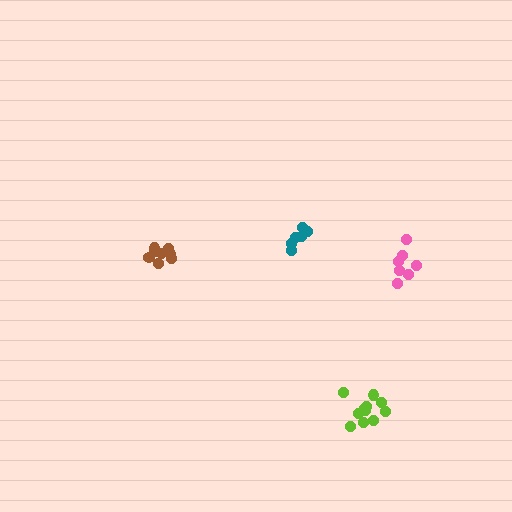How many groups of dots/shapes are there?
There are 4 groups.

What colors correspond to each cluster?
The clusters are colored: teal, pink, lime, brown.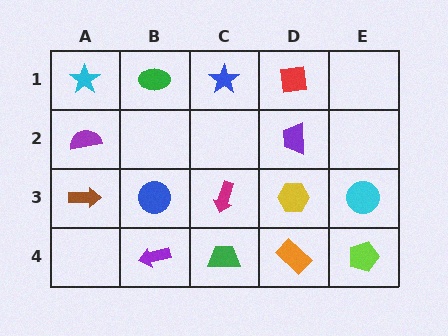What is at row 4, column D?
An orange rectangle.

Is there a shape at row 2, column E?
No, that cell is empty.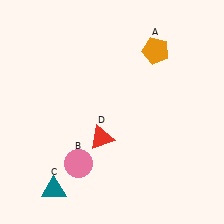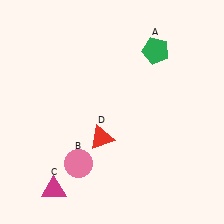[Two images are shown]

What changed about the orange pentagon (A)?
In Image 1, A is orange. In Image 2, it changed to green.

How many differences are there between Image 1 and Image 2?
There are 2 differences between the two images.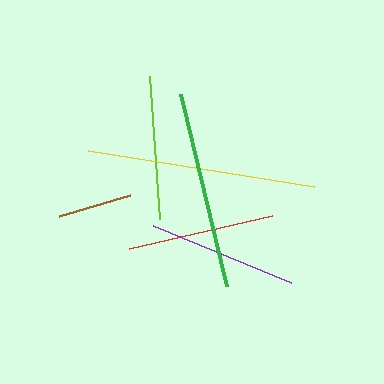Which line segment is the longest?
The yellow line is the longest at approximately 229 pixels.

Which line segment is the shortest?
The brown line is the shortest at approximately 74 pixels.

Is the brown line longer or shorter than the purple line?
The purple line is longer than the brown line.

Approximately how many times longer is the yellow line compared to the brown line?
The yellow line is approximately 3.1 times the length of the brown line.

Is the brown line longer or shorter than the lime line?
The lime line is longer than the brown line.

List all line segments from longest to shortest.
From longest to shortest: yellow, green, purple, red, lime, brown.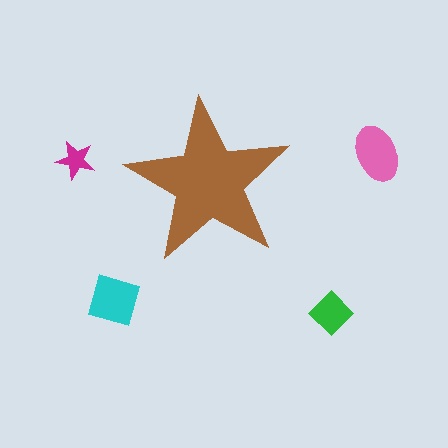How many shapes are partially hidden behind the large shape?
0 shapes are partially hidden.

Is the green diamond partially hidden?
No, the green diamond is fully visible.